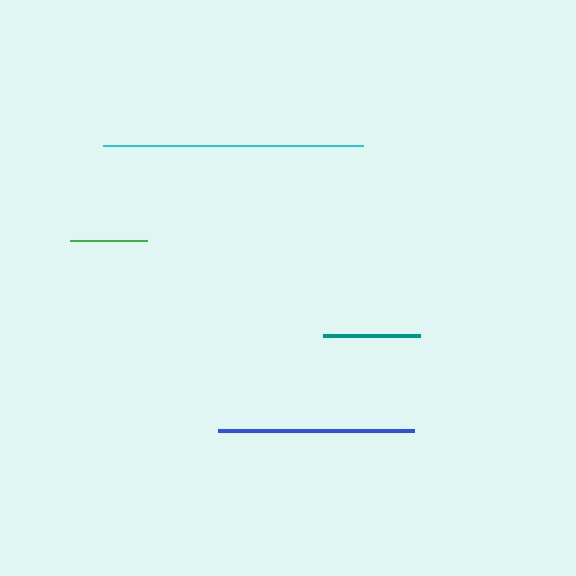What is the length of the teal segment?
The teal segment is approximately 97 pixels long.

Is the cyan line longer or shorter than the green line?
The cyan line is longer than the green line.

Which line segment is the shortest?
The green line is the shortest at approximately 77 pixels.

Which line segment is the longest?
The cyan line is the longest at approximately 259 pixels.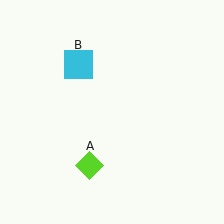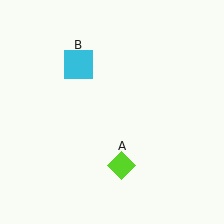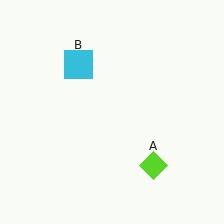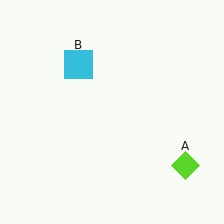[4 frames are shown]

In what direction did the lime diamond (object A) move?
The lime diamond (object A) moved right.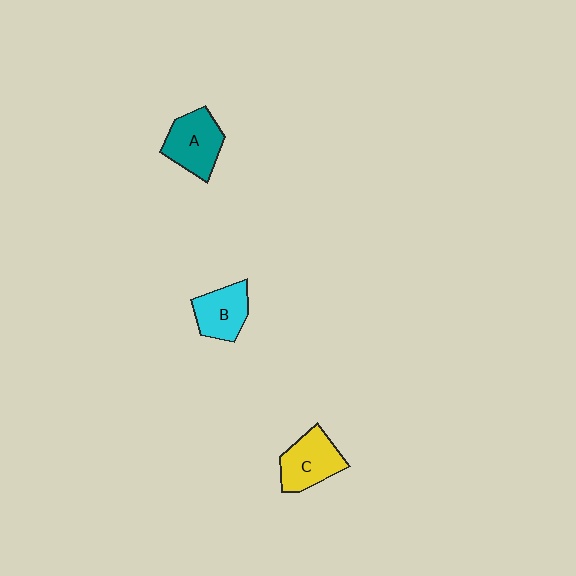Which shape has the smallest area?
Shape B (cyan).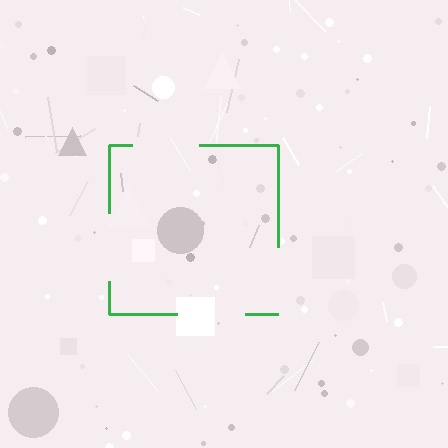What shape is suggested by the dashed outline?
The dashed outline suggests a square.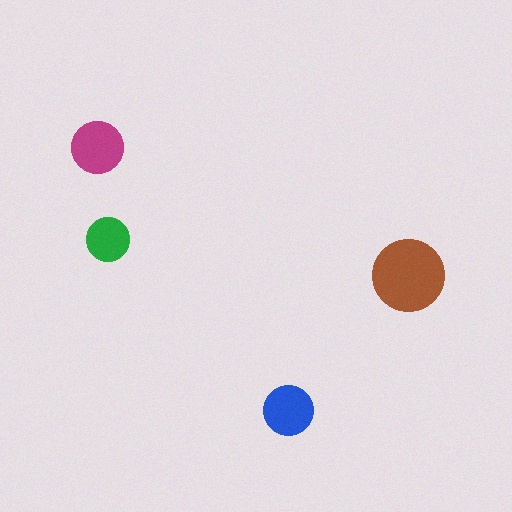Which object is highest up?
The magenta circle is topmost.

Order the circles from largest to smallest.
the brown one, the magenta one, the blue one, the green one.